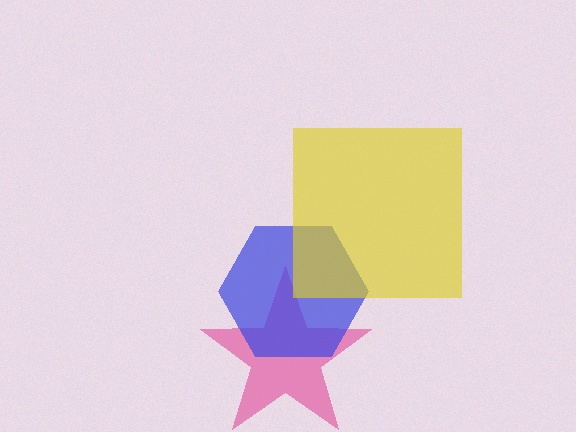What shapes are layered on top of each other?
The layered shapes are: a pink star, a blue hexagon, a yellow square.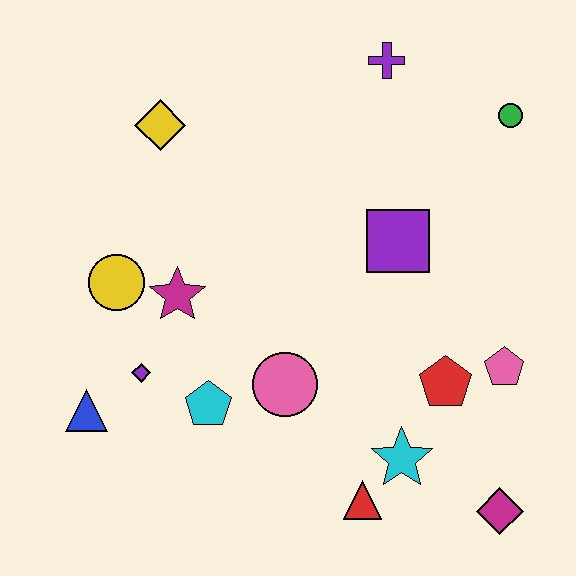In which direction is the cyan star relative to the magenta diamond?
The cyan star is to the left of the magenta diamond.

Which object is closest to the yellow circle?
The magenta star is closest to the yellow circle.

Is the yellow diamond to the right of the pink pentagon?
No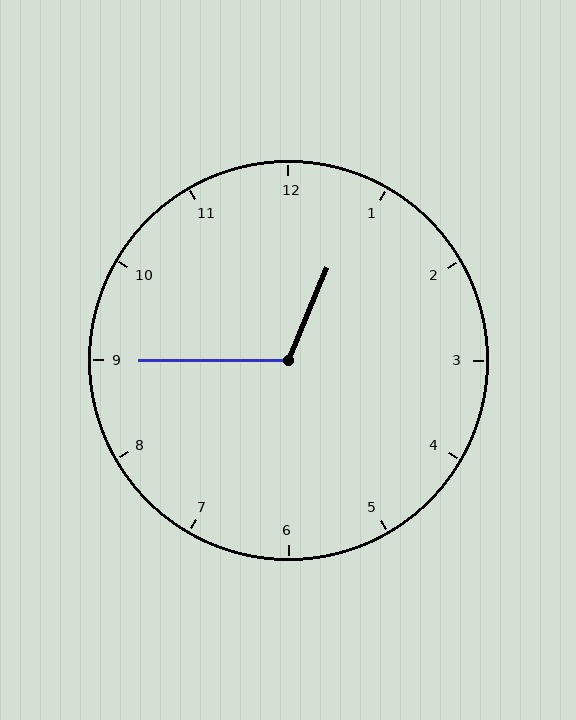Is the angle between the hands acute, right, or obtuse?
It is obtuse.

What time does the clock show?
12:45.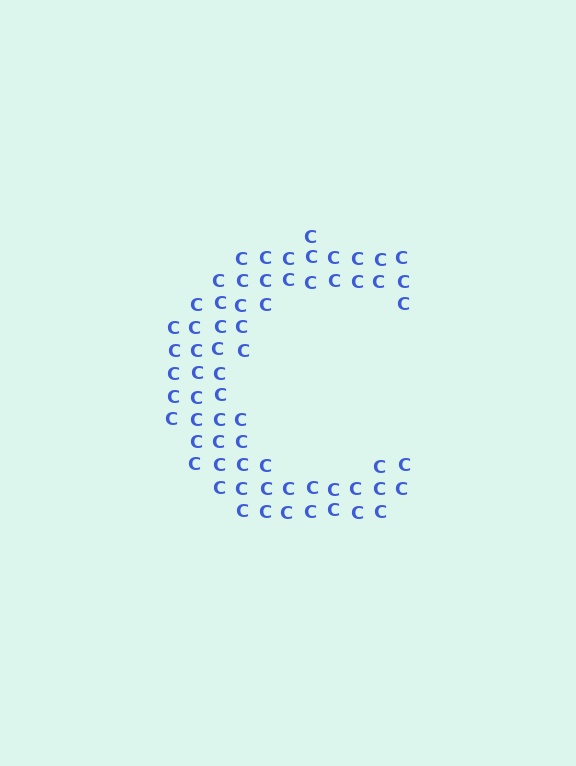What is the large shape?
The large shape is the letter C.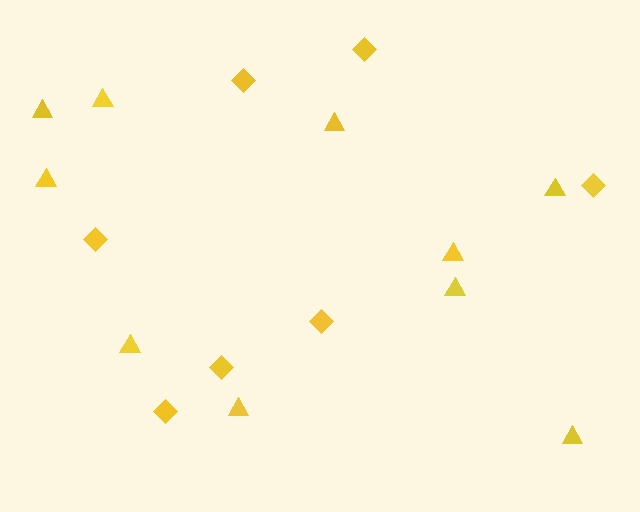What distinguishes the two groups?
There are 2 groups: one group of triangles (10) and one group of diamonds (7).